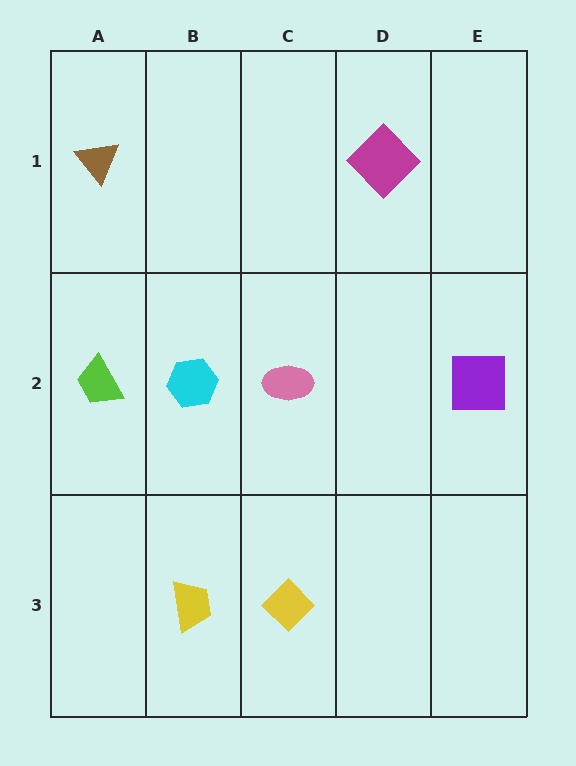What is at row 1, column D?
A magenta diamond.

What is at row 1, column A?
A brown triangle.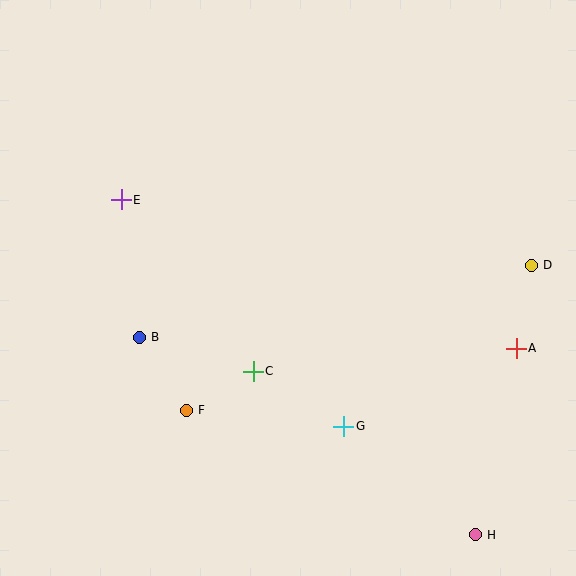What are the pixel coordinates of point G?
Point G is at (344, 426).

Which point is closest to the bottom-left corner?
Point F is closest to the bottom-left corner.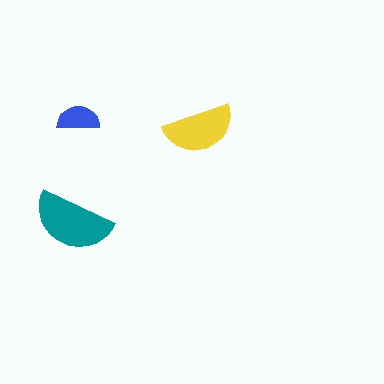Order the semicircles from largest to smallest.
the teal one, the yellow one, the blue one.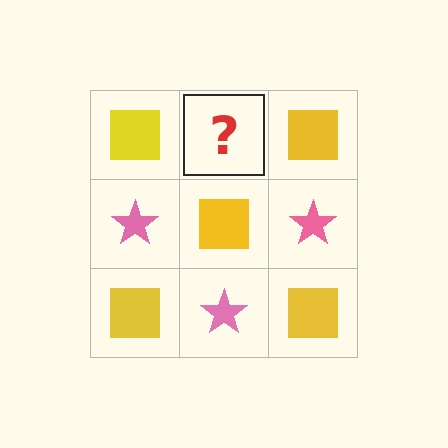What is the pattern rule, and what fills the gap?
The rule is that it alternates yellow square and pink star in a checkerboard pattern. The gap should be filled with a pink star.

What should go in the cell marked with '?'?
The missing cell should contain a pink star.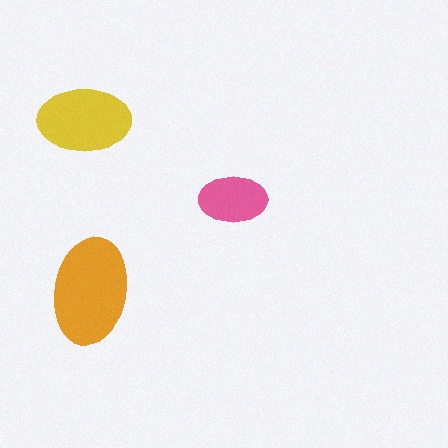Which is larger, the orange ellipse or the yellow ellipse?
The orange one.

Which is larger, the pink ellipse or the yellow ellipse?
The yellow one.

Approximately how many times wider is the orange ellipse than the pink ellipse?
About 1.5 times wider.